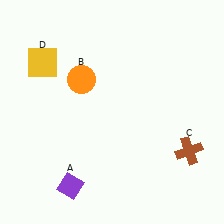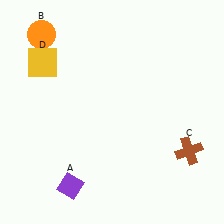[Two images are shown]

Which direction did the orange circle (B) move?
The orange circle (B) moved up.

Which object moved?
The orange circle (B) moved up.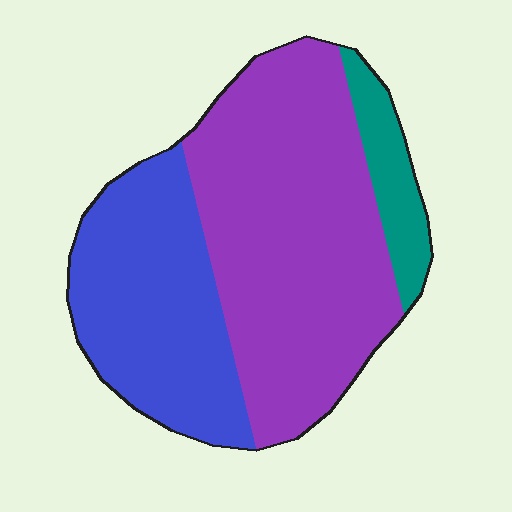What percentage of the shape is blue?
Blue covers 34% of the shape.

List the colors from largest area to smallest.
From largest to smallest: purple, blue, teal.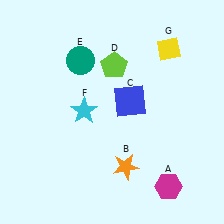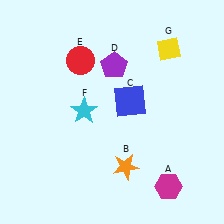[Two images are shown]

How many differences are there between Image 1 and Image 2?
There are 2 differences between the two images.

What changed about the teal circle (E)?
In Image 1, E is teal. In Image 2, it changed to red.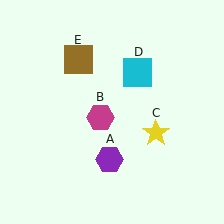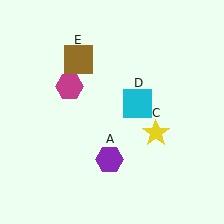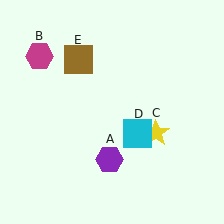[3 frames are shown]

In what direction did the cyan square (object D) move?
The cyan square (object D) moved down.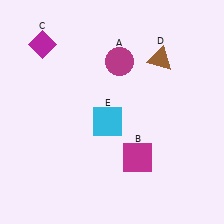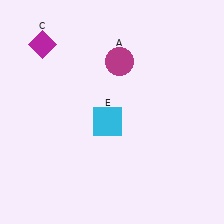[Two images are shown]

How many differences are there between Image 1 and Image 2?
There are 2 differences between the two images.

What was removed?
The magenta square (B), the brown triangle (D) were removed in Image 2.